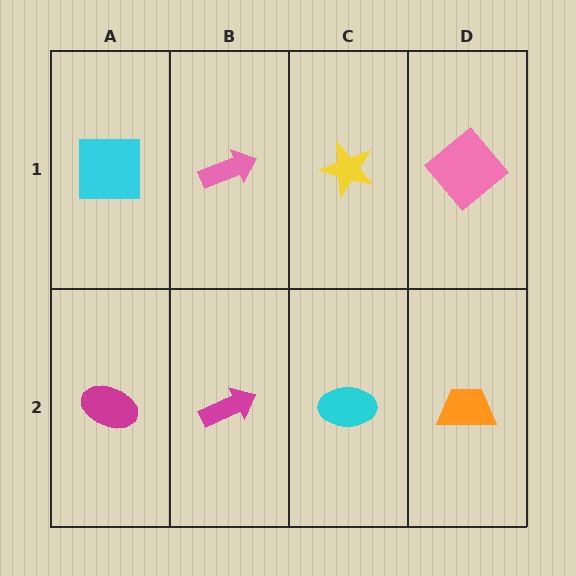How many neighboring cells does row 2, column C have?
3.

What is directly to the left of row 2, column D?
A cyan ellipse.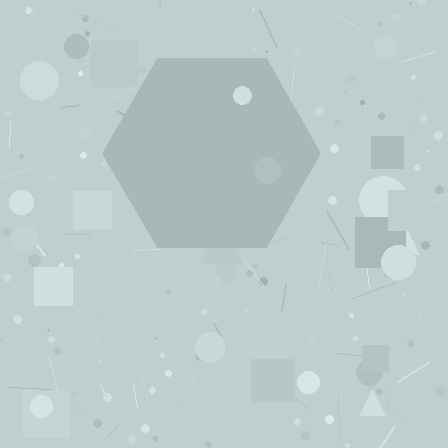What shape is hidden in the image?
A hexagon is hidden in the image.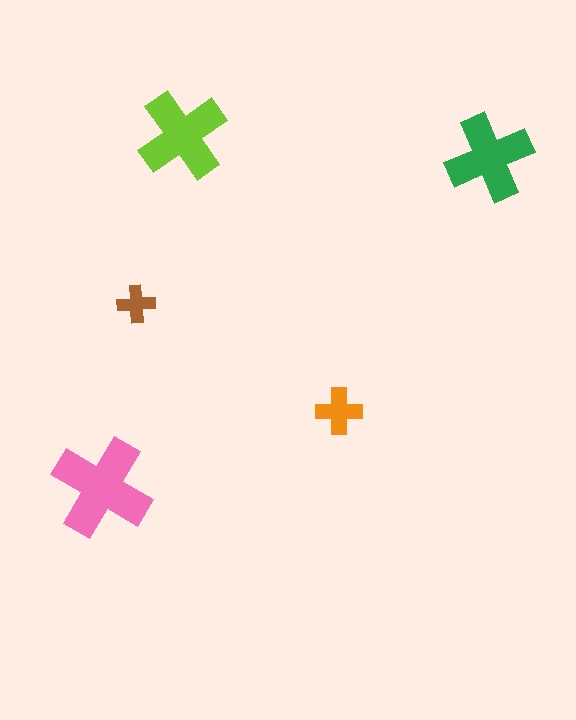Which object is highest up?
The lime cross is topmost.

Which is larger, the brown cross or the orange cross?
The orange one.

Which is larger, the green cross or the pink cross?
The pink one.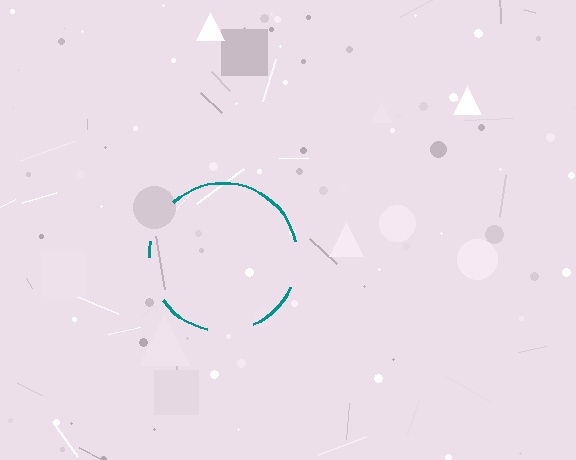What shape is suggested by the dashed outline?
The dashed outline suggests a circle.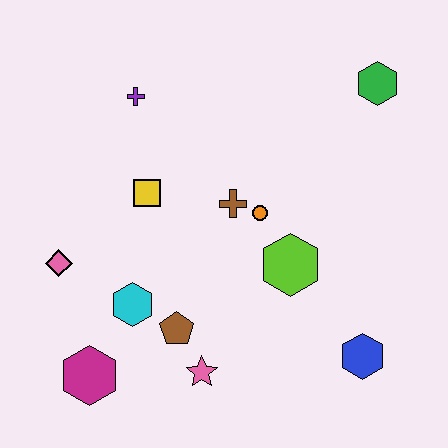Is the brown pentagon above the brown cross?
No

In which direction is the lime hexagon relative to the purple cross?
The lime hexagon is below the purple cross.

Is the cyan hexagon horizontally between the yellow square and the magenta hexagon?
Yes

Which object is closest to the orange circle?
The brown cross is closest to the orange circle.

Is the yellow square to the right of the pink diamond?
Yes